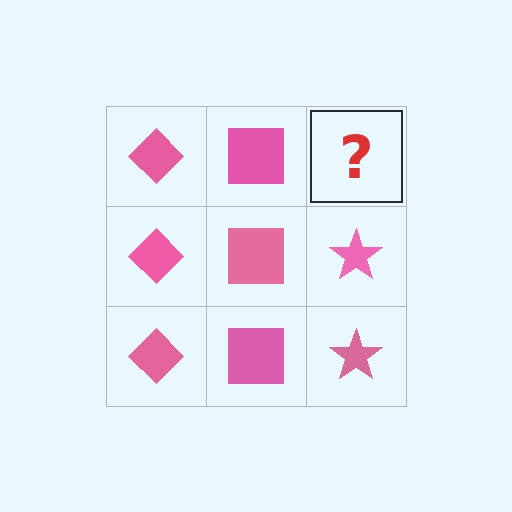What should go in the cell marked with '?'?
The missing cell should contain a pink star.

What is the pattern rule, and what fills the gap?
The rule is that each column has a consistent shape. The gap should be filled with a pink star.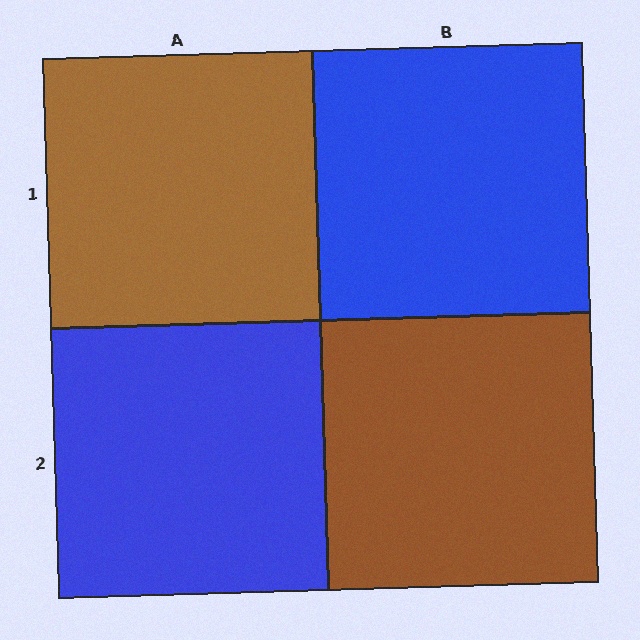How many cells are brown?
2 cells are brown.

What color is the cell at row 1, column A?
Brown.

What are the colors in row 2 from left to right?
Blue, brown.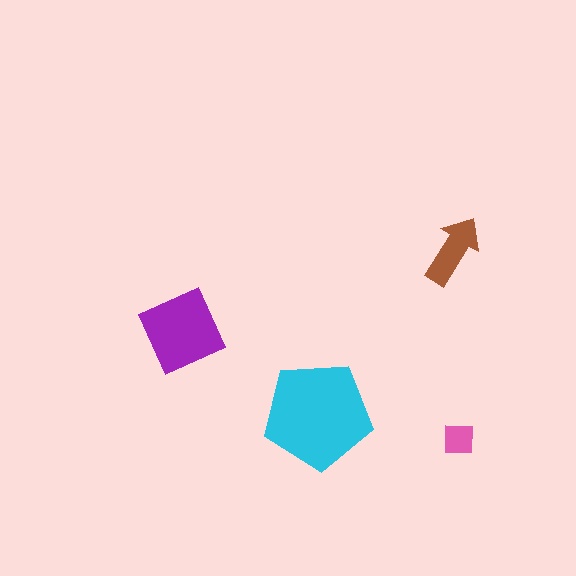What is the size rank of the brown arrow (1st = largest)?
3rd.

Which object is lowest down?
The pink square is bottommost.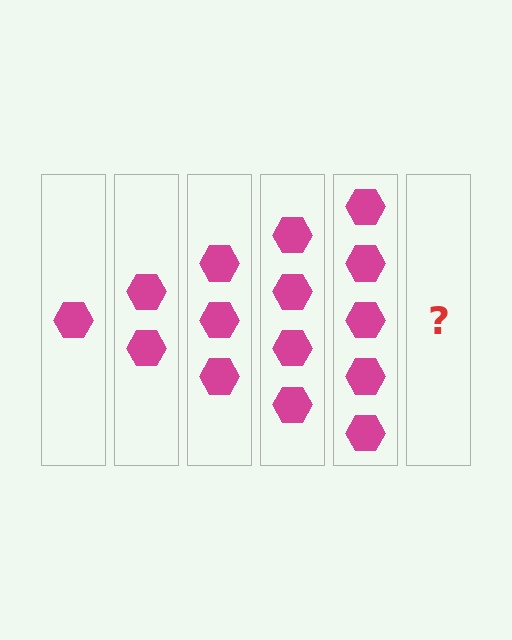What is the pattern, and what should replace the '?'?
The pattern is that each step adds one more hexagon. The '?' should be 6 hexagons.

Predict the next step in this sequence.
The next step is 6 hexagons.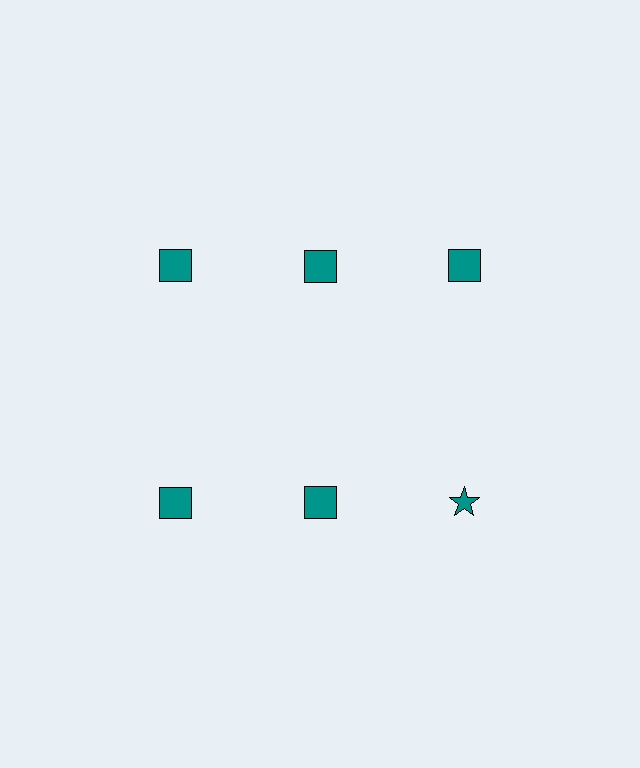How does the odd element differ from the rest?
It has a different shape: star instead of square.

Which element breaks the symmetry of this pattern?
The teal star in the second row, center column breaks the symmetry. All other shapes are teal squares.